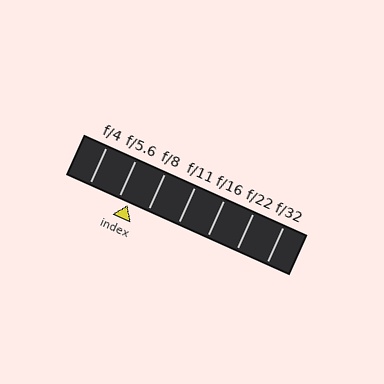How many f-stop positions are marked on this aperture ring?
There are 7 f-stop positions marked.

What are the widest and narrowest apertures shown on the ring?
The widest aperture shown is f/4 and the narrowest is f/32.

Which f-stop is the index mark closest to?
The index mark is closest to f/5.6.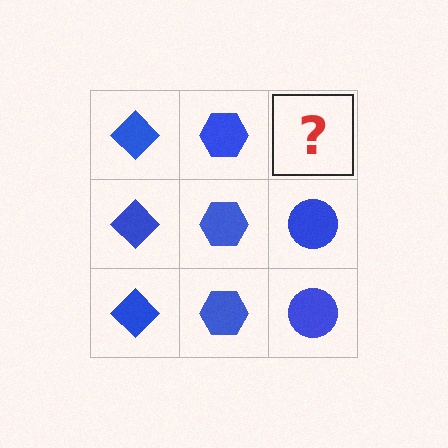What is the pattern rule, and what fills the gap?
The rule is that each column has a consistent shape. The gap should be filled with a blue circle.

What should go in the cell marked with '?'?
The missing cell should contain a blue circle.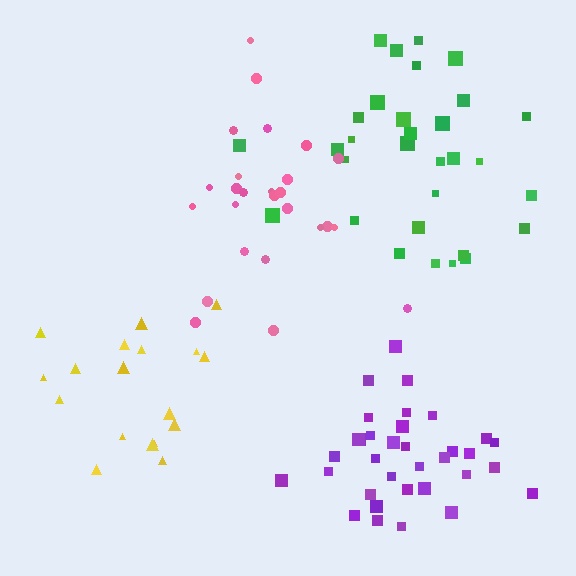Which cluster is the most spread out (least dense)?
Pink.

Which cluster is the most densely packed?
Purple.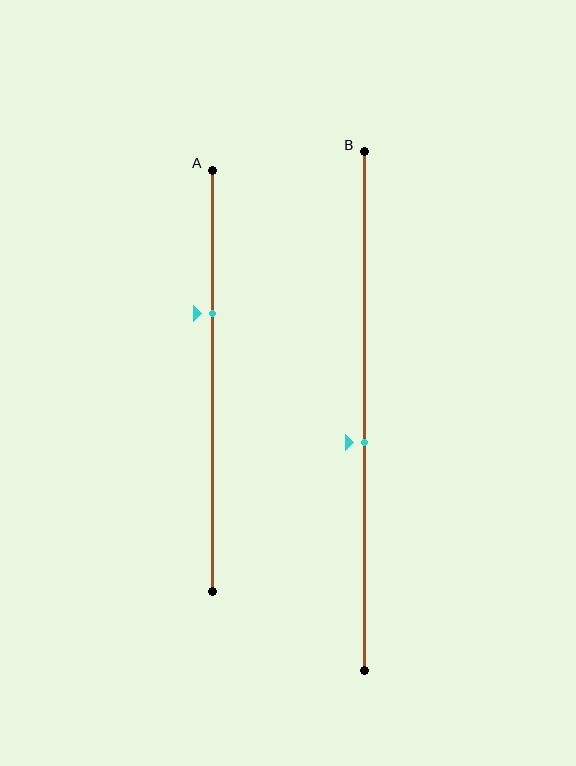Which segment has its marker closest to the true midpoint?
Segment B has its marker closest to the true midpoint.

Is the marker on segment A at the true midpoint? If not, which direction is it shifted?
No, the marker on segment A is shifted upward by about 16% of the segment length.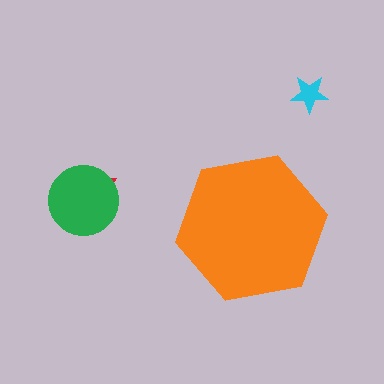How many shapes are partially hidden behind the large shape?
0 shapes are partially hidden.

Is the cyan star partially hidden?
No, the cyan star is fully visible.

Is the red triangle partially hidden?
No, the red triangle is fully visible.